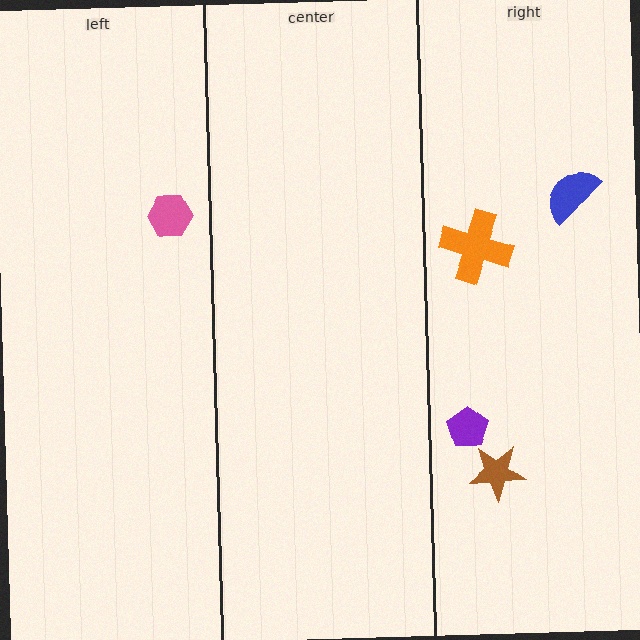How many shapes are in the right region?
4.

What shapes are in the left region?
The pink hexagon.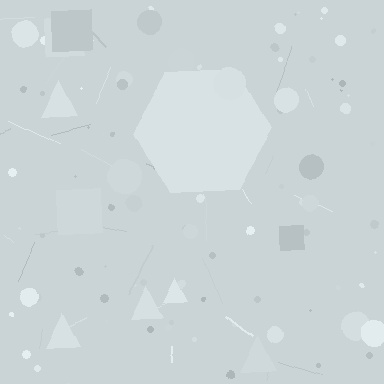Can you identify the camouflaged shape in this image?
The camouflaged shape is a hexagon.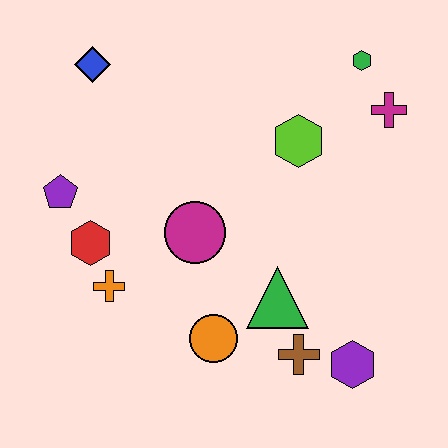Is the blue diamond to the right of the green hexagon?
No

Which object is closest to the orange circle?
The green triangle is closest to the orange circle.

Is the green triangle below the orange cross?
Yes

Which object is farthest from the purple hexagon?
The blue diamond is farthest from the purple hexagon.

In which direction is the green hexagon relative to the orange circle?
The green hexagon is above the orange circle.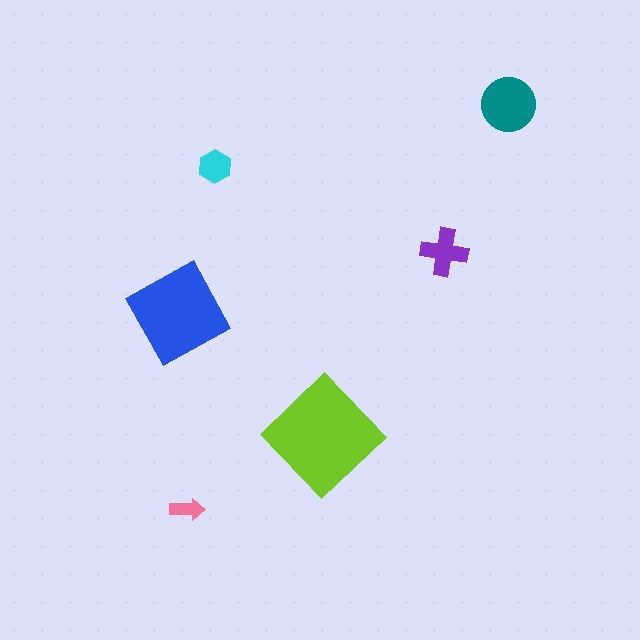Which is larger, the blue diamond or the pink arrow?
The blue diamond.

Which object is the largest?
The lime diamond.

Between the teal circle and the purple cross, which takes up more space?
The teal circle.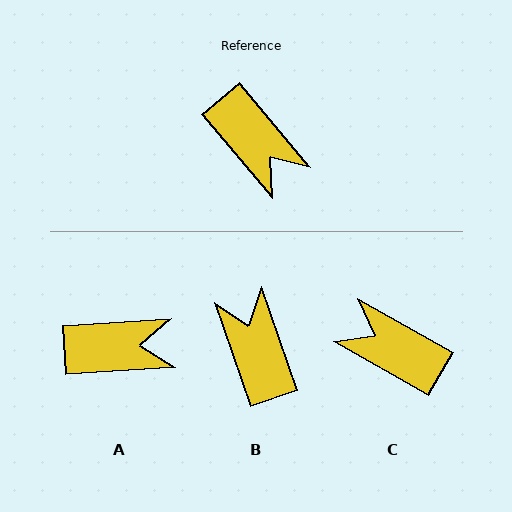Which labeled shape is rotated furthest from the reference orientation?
B, about 159 degrees away.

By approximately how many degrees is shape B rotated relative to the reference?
Approximately 159 degrees counter-clockwise.